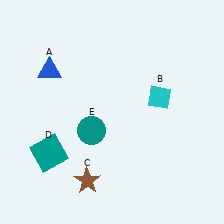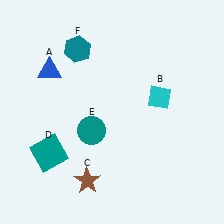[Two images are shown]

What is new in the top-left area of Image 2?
A teal hexagon (F) was added in the top-left area of Image 2.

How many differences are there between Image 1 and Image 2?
There is 1 difference between the two images.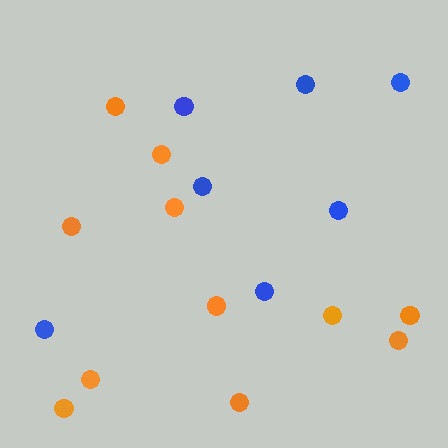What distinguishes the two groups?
There are 2 groups: one group of blue circles (7) and one group of orange circles (11).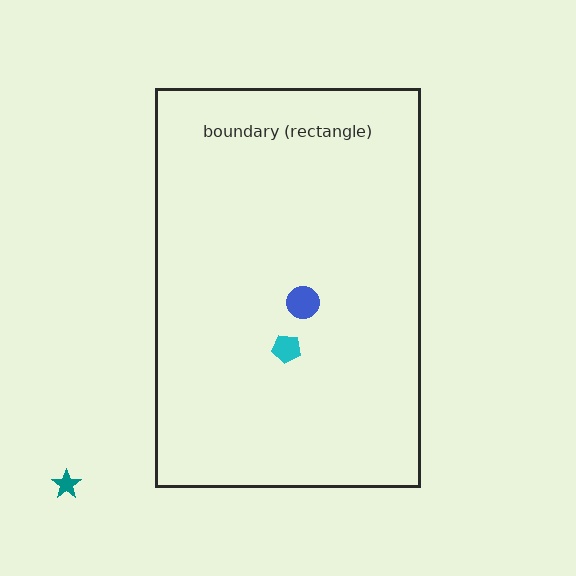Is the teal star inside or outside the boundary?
Outside.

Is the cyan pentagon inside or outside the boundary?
Inside.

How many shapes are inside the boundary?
2 inside, 1 outside.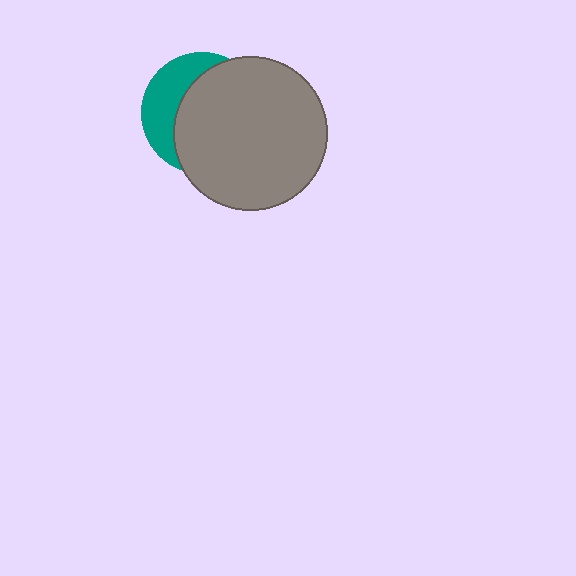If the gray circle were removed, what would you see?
You would see the complete teal circle.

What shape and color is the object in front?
The object in front is a gray circle.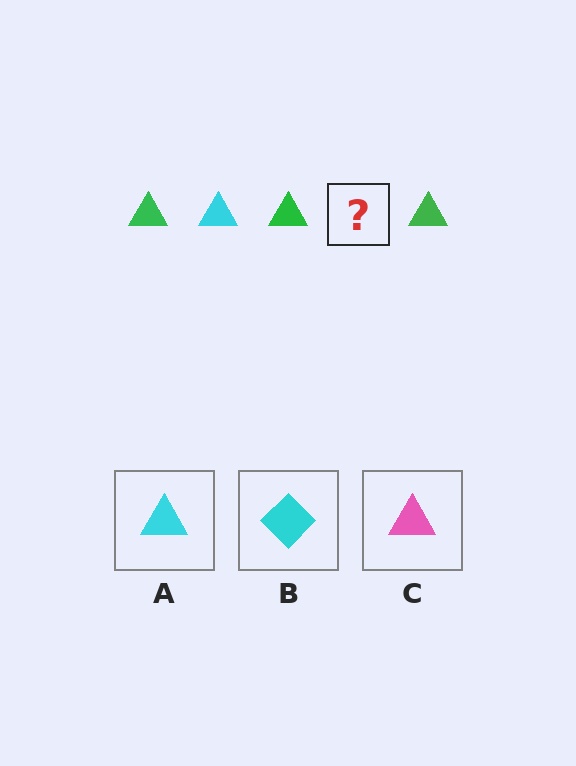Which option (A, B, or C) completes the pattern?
A.